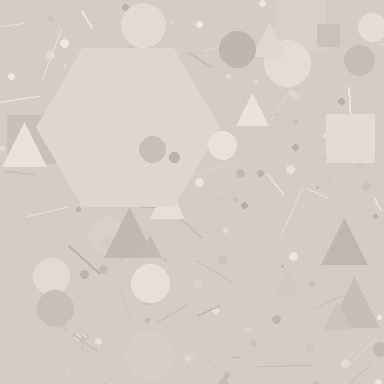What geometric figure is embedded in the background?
A hexagon is embedded in the background.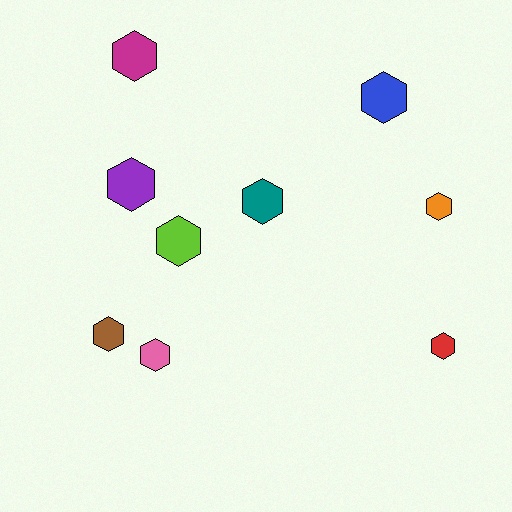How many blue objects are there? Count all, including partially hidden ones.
There is 1 blue object.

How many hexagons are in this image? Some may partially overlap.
There are 9 hexagons.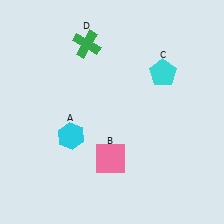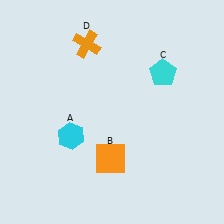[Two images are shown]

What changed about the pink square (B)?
In Image 1, B is pink. In Image 2, it changed to orange.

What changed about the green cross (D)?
In Image 1, D is green. In Image 2, it changed to orange.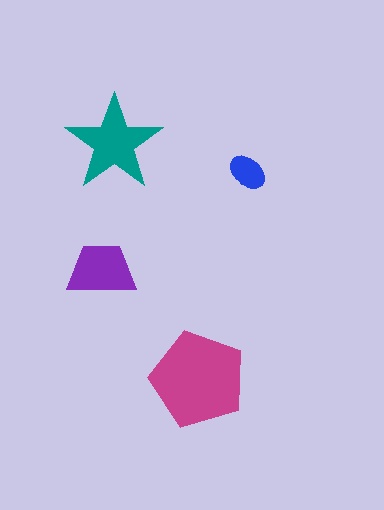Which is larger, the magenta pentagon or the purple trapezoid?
The magenta pentagon.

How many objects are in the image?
There are 4 objects in the image.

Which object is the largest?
The magenta pentagon.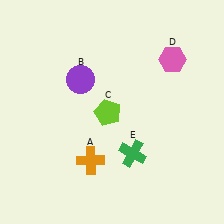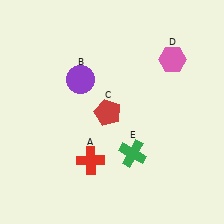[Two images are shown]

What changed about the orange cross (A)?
In Image 1, A is orange. In Image 2, it changed to red.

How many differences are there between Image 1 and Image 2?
There are 2 differences between the two images.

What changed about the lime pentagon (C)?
In Image 1, C is lime. In Image 2, it changed to red.